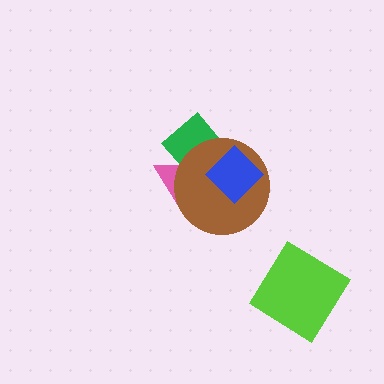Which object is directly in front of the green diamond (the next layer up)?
The brown circle is directly in front of the green diamond.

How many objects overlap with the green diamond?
3 objects overlap with the green diamond.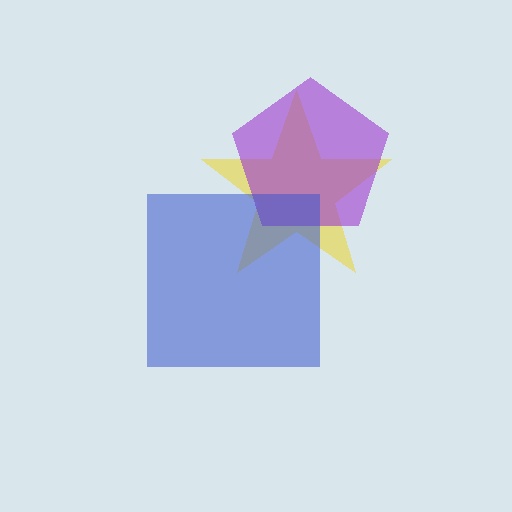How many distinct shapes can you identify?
There are 3 distinct shapes: a yellow star, a purple pentagon, a blue square.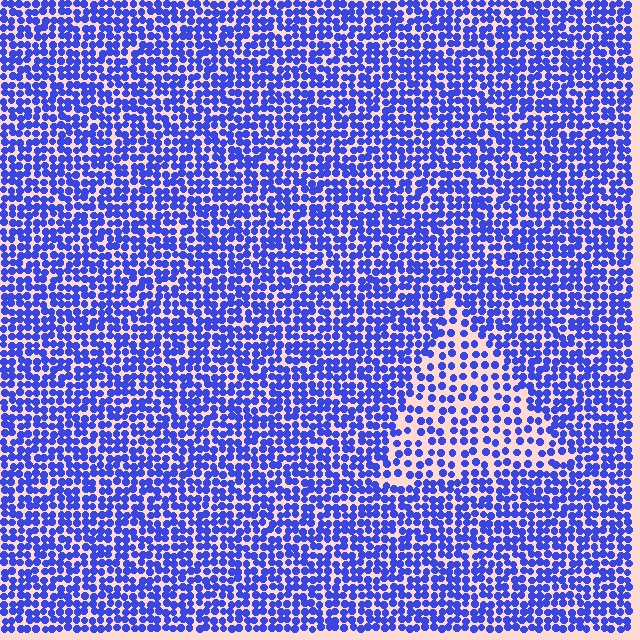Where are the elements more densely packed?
The elements are more densely packed outside the triangle boundary.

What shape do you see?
I see a triangle.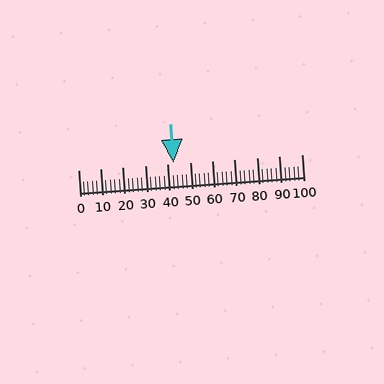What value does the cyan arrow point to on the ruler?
The cyan arrow points to approximately 43.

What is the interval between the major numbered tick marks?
The major tick marks are spaced 10 units apart.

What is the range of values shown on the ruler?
The ruler shows values from 0 to 100.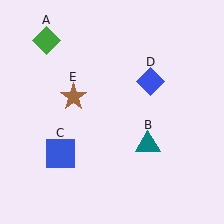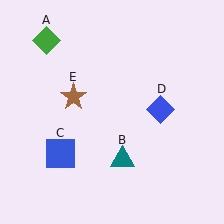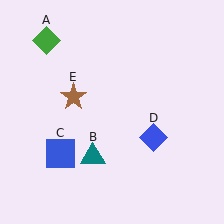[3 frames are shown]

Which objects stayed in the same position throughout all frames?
Green diamond (object A) and blue square (object C) and brown star (object E) remained stationary.